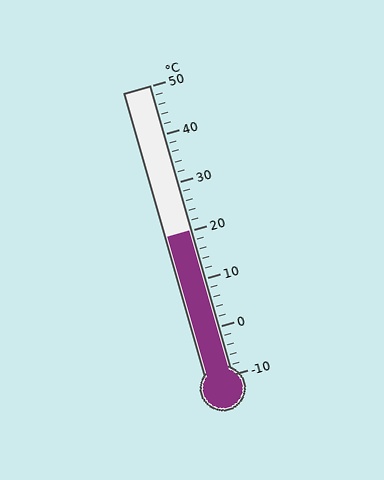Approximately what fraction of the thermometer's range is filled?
The thermometer is filled to approximately 50% of its range.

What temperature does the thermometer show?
The thermometer shows approximately 20°C.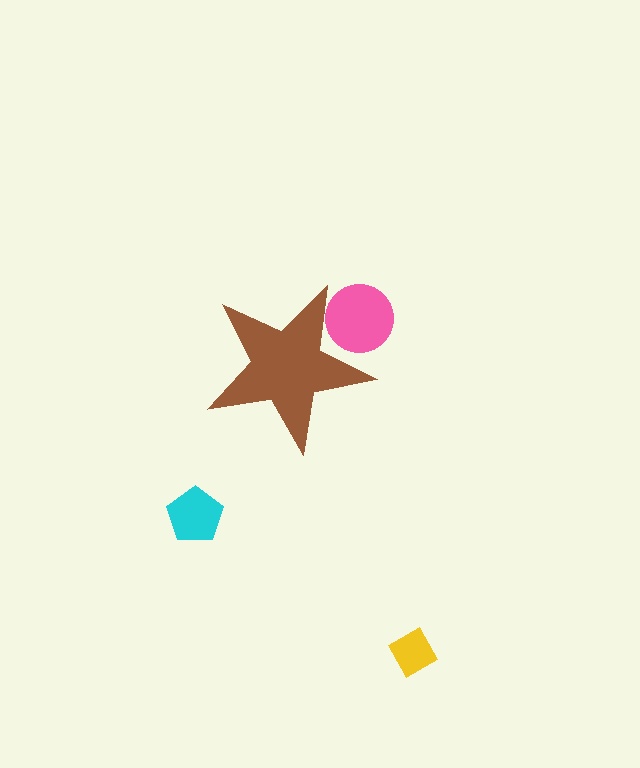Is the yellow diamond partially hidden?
No, the yellow diamond is fully visible.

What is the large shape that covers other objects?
A brown star.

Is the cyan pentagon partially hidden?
No, the cyan pentagon is fully visible.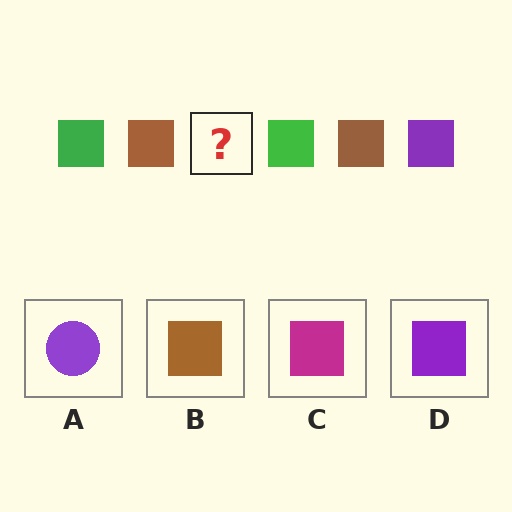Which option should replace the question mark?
Option D.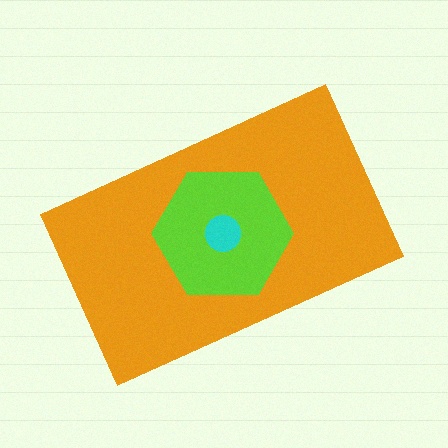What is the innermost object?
The cyan circle.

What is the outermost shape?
The orange rectangle.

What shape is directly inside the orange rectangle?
The lime hexagon.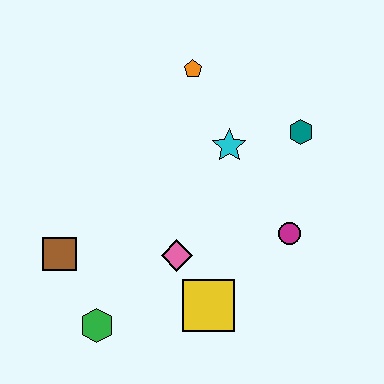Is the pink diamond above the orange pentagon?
No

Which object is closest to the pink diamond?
The yellow square is closest to the pink diamond.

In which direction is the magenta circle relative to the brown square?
The magenta circle is to the right of the brown square.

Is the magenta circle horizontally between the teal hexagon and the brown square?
Yes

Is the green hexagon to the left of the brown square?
No